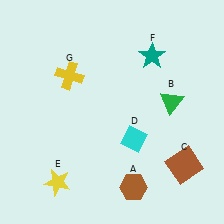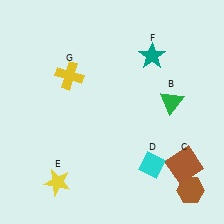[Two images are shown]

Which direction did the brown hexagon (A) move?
The brown hexagon (A) moved right.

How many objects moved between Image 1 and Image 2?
2 objects moved between the two images.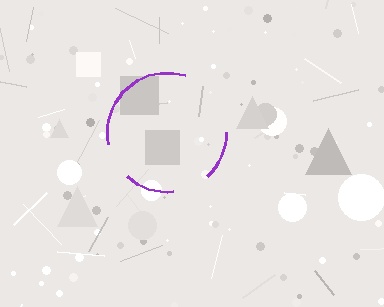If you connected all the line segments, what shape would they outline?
They would outline a circle.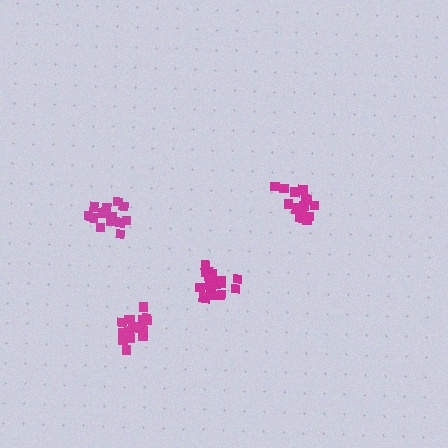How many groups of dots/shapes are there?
There are 4 groups.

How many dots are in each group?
Group 1: 15 dots, Group 2: 19 dots, Group 3: 19 dots, Group 4: 16 dots (69 total).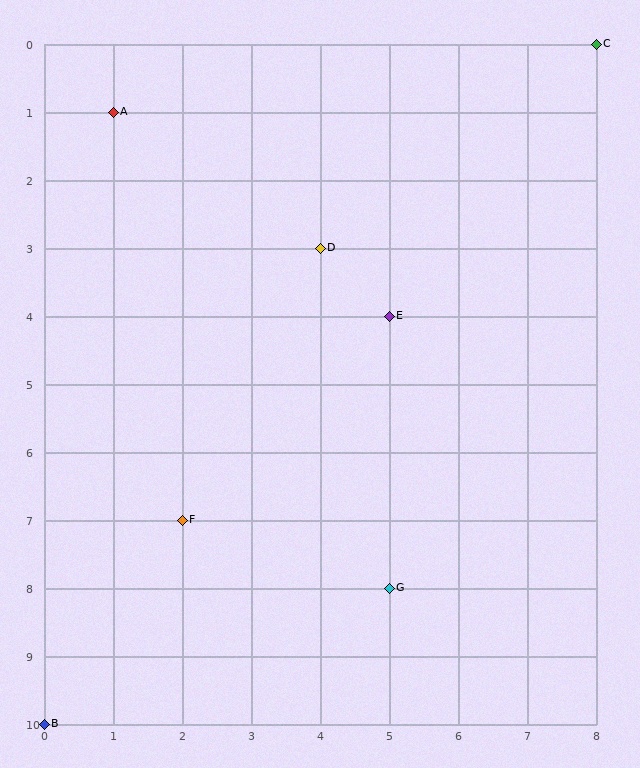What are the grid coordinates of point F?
Point F is at grid coordinates (2, 7).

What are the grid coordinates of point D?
Point D is at grid coordinates (4, 3).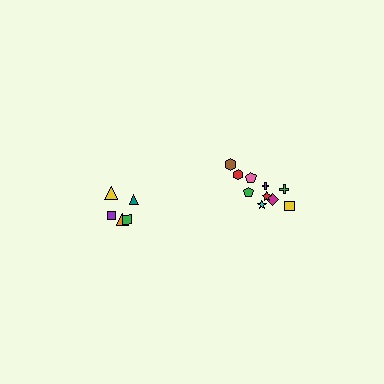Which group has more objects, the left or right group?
The right group.